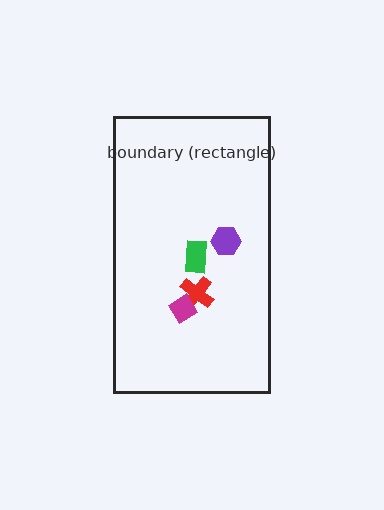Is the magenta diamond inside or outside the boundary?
Inside.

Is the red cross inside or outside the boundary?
Inside.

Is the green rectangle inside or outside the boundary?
Inside.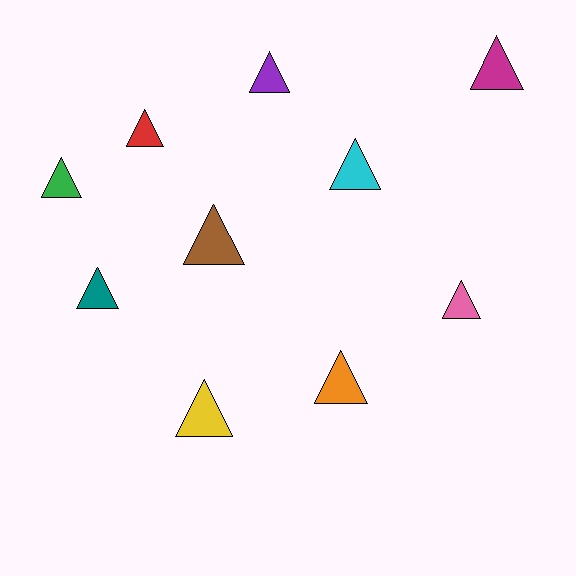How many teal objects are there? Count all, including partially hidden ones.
There is 1 teal object.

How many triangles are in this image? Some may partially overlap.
There are 10 triangles.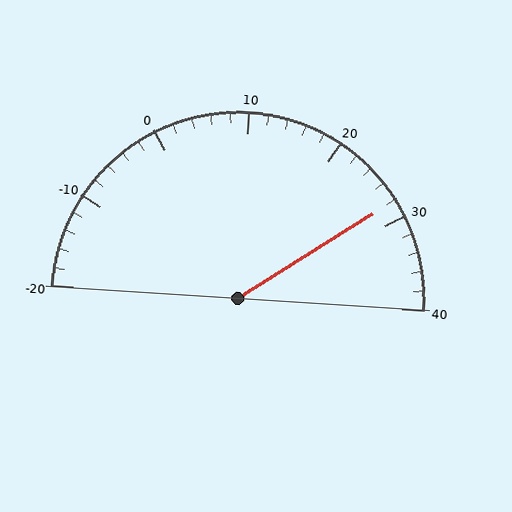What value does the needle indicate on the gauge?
The needle indicates approximately 28.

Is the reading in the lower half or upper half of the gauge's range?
The reading is in the upper half of the range (-20 to 40).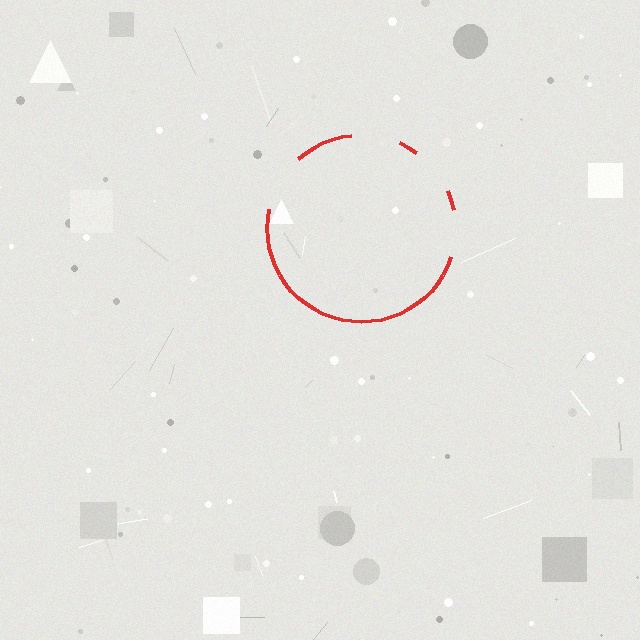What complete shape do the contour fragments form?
The contour fragments form a circle.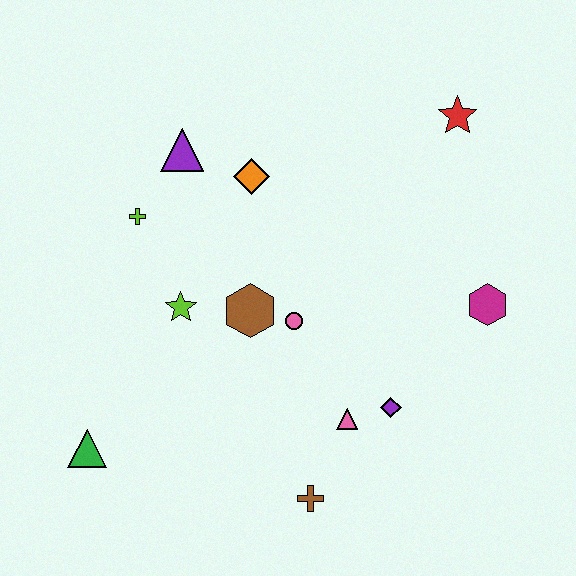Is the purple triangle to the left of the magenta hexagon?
Yes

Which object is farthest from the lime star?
The red star is farthest from the lime star.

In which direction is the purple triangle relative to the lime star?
The purple triangle is above the lime star.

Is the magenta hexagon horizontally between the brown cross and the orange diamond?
No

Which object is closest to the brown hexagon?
The pink circle is closest to the brown hexagon.